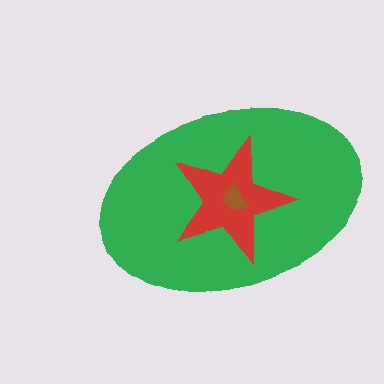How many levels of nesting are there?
3.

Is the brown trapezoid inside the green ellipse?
Yes.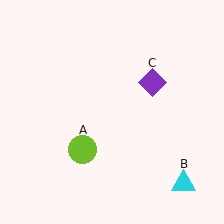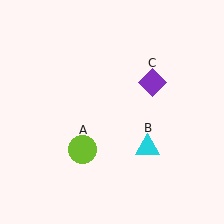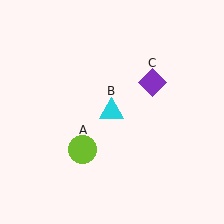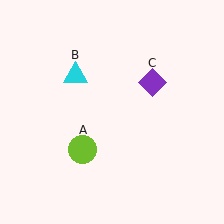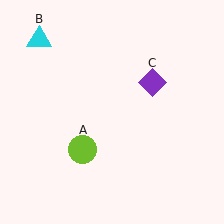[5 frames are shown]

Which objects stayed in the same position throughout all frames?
Lime circle (object A) and purple diamond (object C) remained stationary.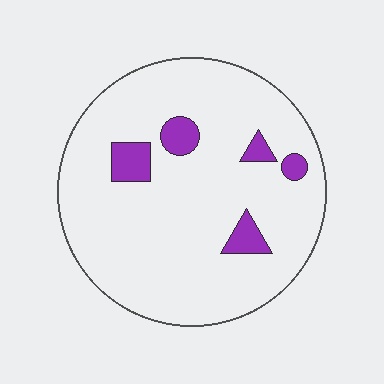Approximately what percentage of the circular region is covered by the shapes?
Approximately 10%.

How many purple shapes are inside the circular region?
5.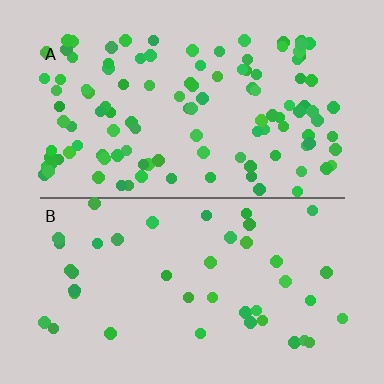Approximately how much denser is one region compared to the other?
Approximately 2.7× — region A over region B.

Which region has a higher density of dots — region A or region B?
A (the top).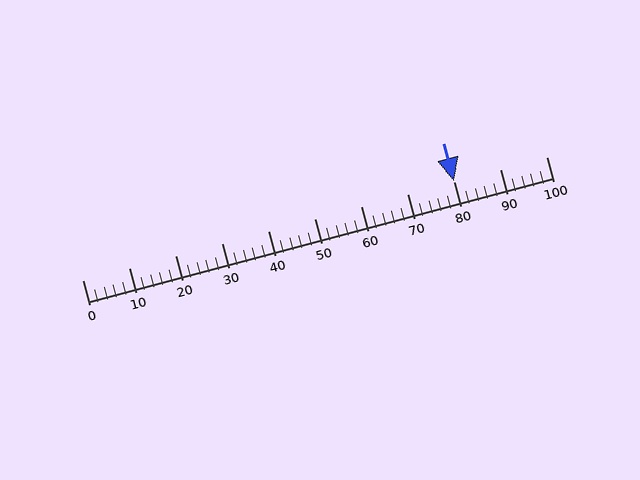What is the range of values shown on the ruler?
The ruler shows values from 0 to 100.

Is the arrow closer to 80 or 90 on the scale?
The arrow is closer to 80.